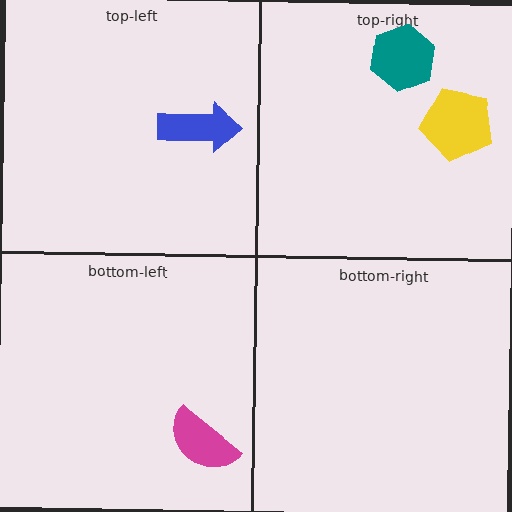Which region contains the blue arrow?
The top-left region.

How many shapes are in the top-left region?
1.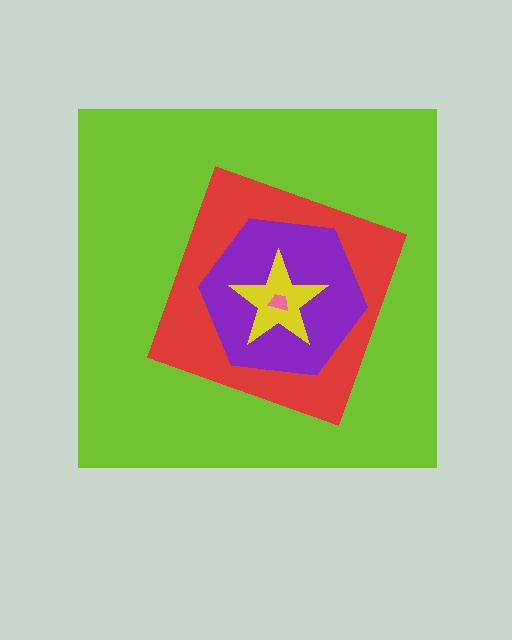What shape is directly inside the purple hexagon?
The yellow star.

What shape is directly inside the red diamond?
The purple hexagon.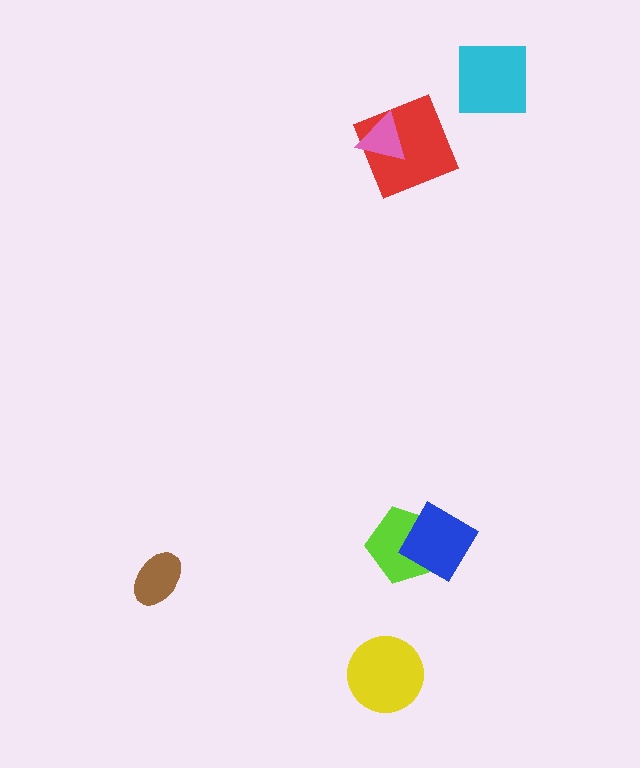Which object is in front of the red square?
The pink triangle is in front of the red square.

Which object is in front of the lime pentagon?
The blue diamond is in front of the lime pentagon.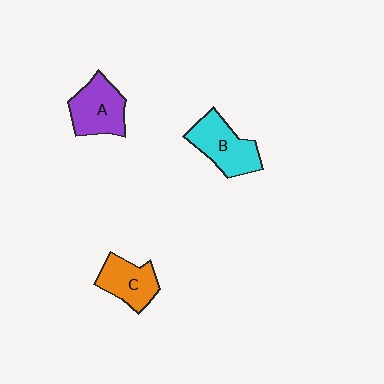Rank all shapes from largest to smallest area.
From largest to smallest: B (cyan), A (purple), C (orange).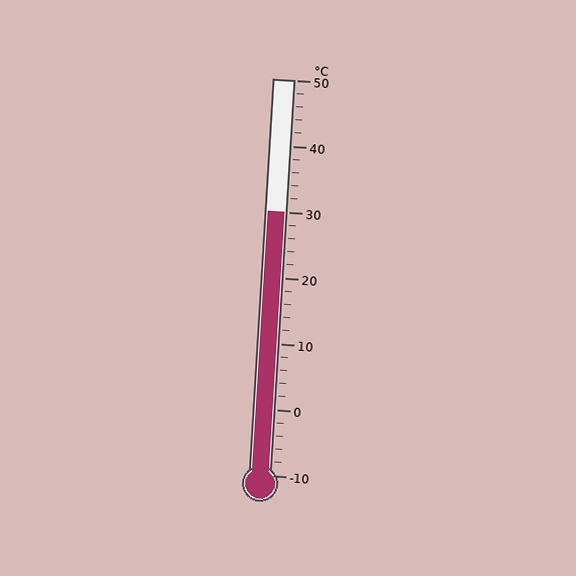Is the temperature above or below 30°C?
The temperature is at 30°C.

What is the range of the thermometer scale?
The thermometer scale ranges from -10°C to 50°C.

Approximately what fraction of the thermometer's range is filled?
The thermometer is filled to approximately 65% of its range.